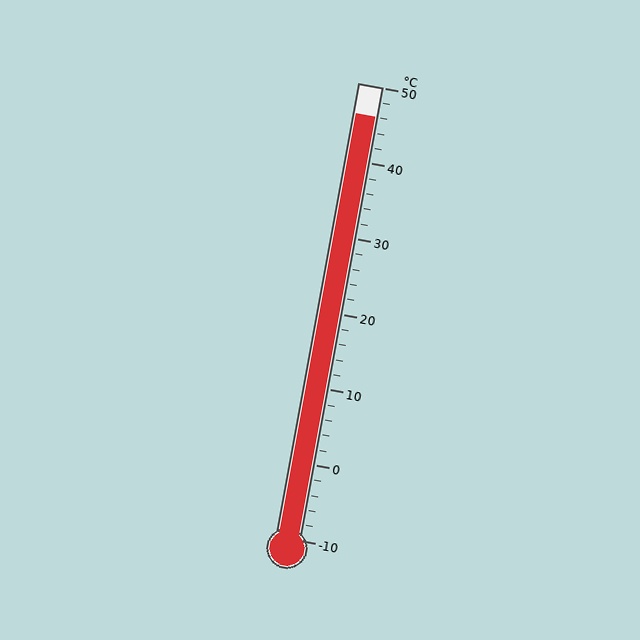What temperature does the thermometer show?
The thermometer shows approximately 46°C.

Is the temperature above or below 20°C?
The temperature is above 20°C.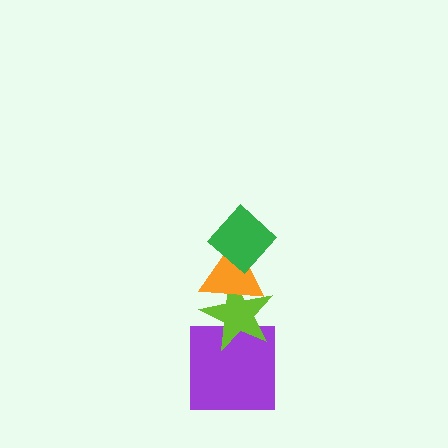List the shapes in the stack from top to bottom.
From top to bottom: the green diamond, the orange triangle, the lime star, the purple square.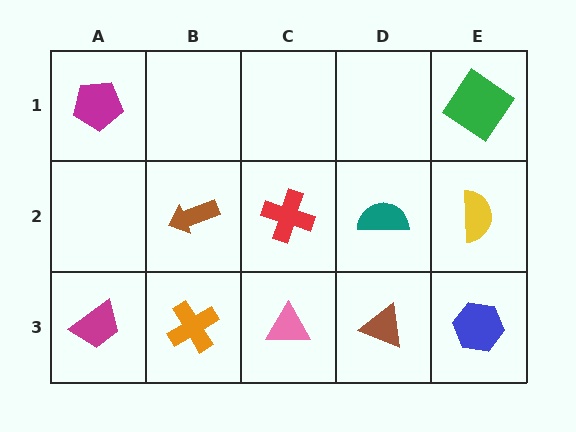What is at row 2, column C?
A red cross.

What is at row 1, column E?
A green diamond.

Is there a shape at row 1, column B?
No, that cell is empty.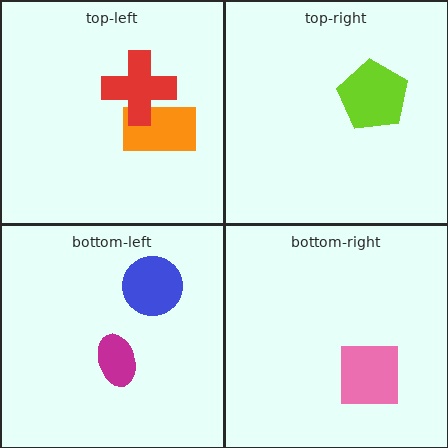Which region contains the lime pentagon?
The top-right region.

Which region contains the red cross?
The top-left region.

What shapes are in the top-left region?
The orange rectangle, the red cross.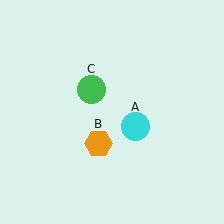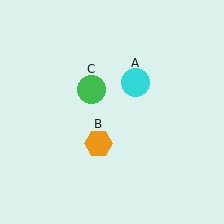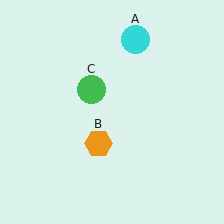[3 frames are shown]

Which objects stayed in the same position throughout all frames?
Orange hexagon (object B) and green circle (object C) remained stationary.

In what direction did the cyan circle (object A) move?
The cyan circle (object A) moved up.